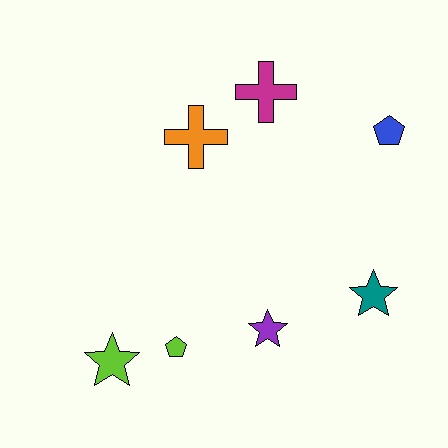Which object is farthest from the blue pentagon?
The lime star is farthest from the blue pentagon.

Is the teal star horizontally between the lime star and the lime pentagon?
No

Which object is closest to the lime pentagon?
The lime star is closest to the lime pentagon.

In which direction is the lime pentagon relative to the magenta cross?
The lime pentagon is below the magenta cross.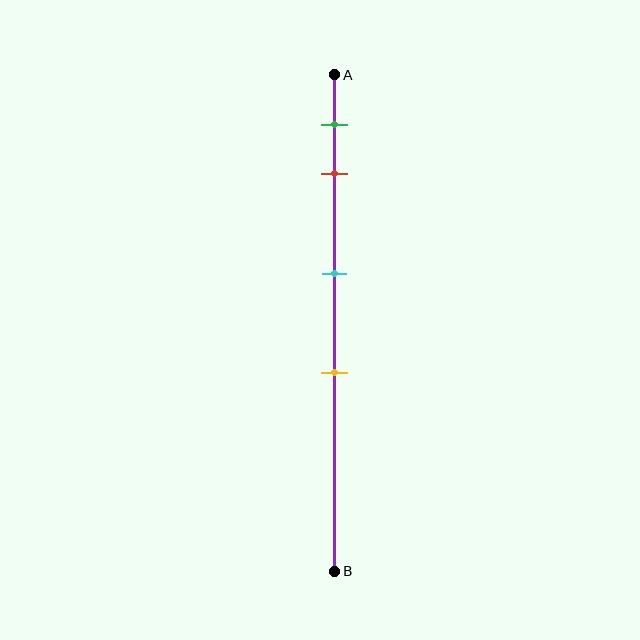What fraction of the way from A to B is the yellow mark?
The yellow mark is approximately 60% (0.6) of the way from A to B.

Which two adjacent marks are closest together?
The green and red marks are the closest adjacent pair.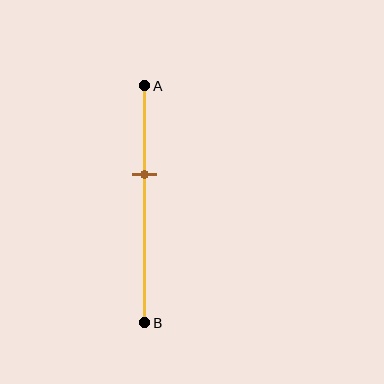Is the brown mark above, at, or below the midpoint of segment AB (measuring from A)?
The brown mark is above the midpoint of segment AB.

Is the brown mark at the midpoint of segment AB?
No, the mark is at about 40% from A, not at the 50% midpoint.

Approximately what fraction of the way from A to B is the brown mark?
The brown mark is approximately 40% of the way from A to B.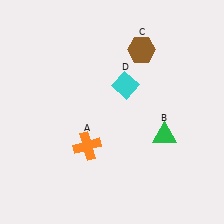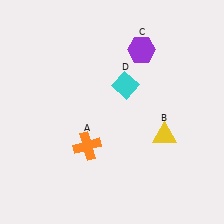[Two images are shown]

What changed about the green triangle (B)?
In Image 1, B is green. In Image 2, it changed to yellow.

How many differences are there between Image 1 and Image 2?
There are 2 differences between the two images.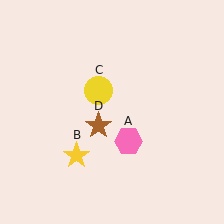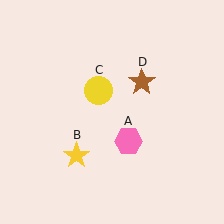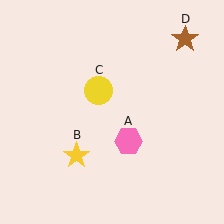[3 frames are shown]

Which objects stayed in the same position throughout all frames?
Pink hexagon (object A) and yellow star (object B) and yellow circle (object C) remained stationary.